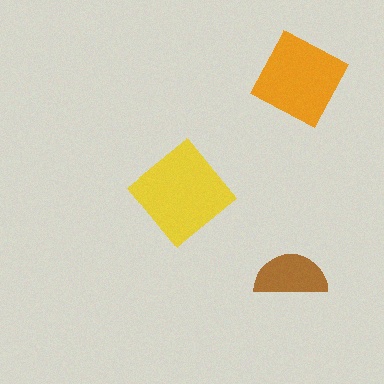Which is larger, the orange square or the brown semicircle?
The orange square.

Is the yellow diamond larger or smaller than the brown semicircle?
Larger.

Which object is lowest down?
The brown semicircle is bottommost.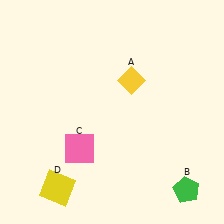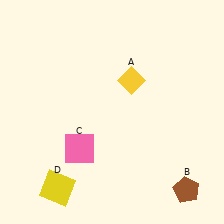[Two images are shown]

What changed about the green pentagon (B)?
In Image 1, B is green. In Image 2, it changed to brown.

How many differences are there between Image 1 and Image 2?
There is 1 difference between the two images.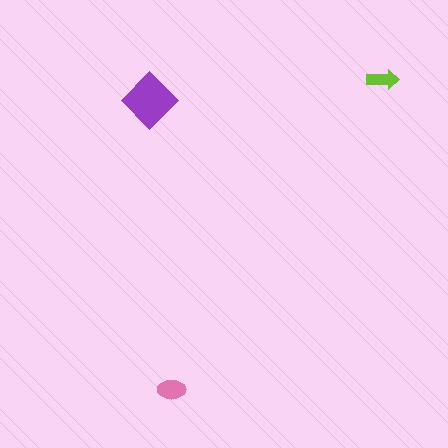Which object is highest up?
The lime arrow is topmost.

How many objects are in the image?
There are 3 objects in the image.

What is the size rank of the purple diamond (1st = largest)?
1st.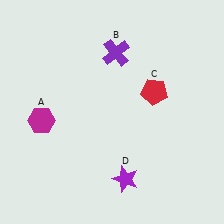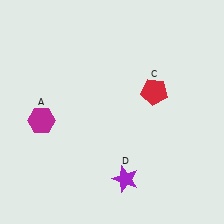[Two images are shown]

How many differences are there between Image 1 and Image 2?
There is 1 difference between the two images.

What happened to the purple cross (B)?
The purple cross (B) was removed in Image 2. It was in the top-right area of Image 1.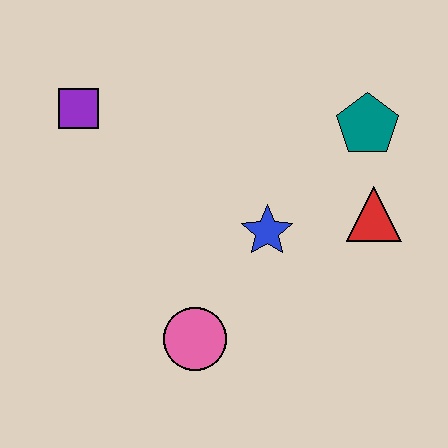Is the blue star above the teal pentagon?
No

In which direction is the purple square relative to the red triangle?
The purple square is to the left of the red triangle.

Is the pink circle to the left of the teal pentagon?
Yes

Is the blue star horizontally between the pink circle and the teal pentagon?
Yes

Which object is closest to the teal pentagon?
The red triangle is closest to the teal pentagon.